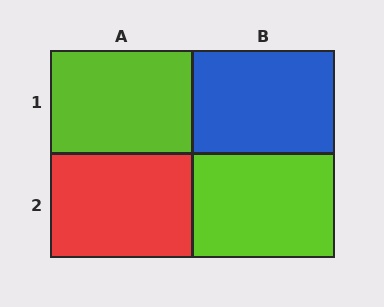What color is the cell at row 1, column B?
Blue.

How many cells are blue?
1 cell is blue.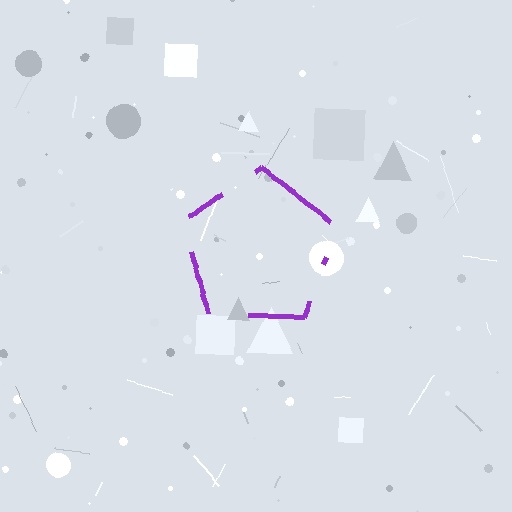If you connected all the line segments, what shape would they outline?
They would outline a pentagon.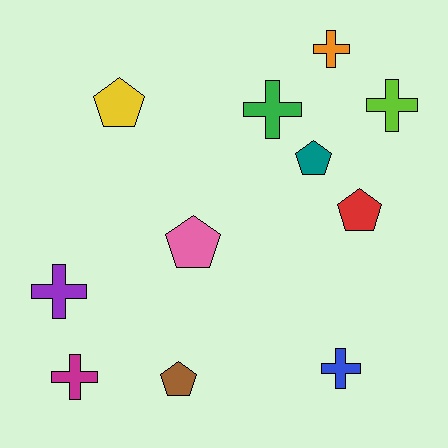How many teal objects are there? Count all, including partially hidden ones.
There is 1 teal object.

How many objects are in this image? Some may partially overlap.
There are 11 objects.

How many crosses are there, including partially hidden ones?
There are 6 crosses.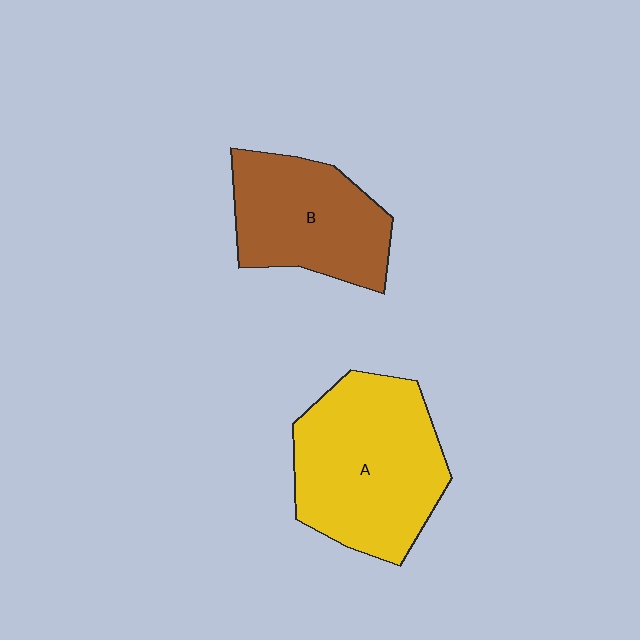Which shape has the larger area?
Shape A (yellow).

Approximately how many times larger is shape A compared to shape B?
Approximately 1.4 times.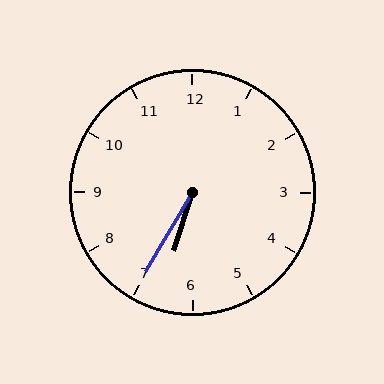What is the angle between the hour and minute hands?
Approximately 12 degrees.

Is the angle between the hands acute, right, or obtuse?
It is acute.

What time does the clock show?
6:35.